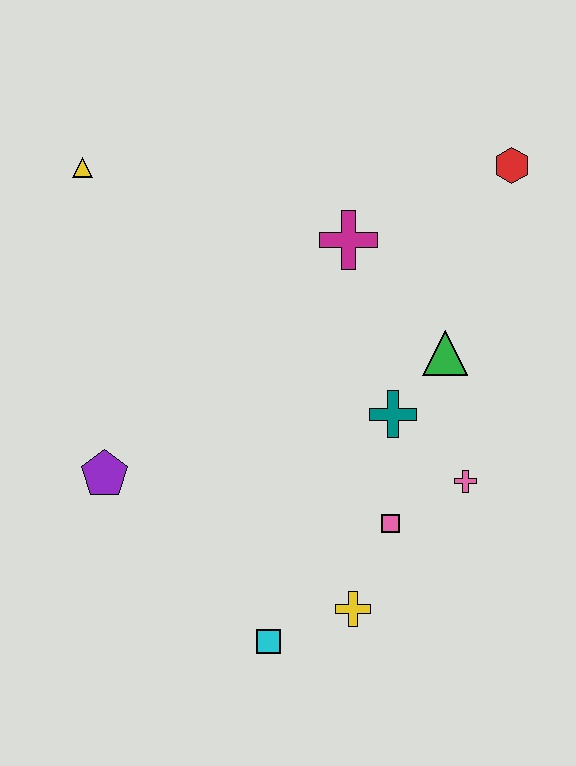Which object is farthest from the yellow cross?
The yellow triangle is farthest from the yellow cross.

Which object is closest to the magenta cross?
The green triangle is closest to the magenta cross.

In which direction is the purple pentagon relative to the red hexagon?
The purple pentagon is to the left of the red hexagon.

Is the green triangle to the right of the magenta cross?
Yes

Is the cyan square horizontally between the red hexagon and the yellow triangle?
Yes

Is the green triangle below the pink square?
No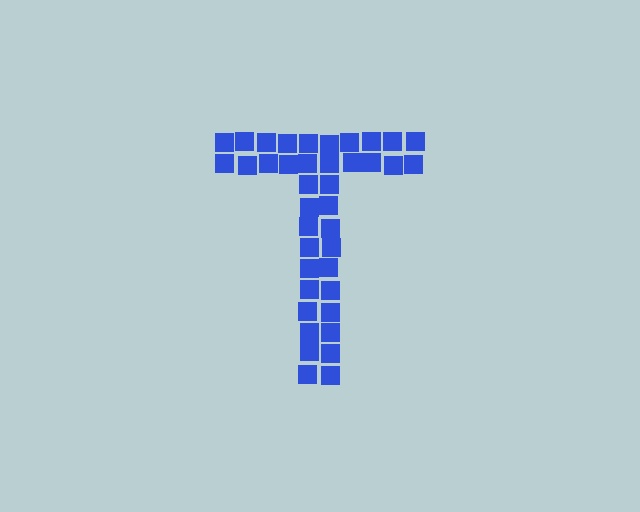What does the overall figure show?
The overall figure shows the letter T.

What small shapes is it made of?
It is made of small squares.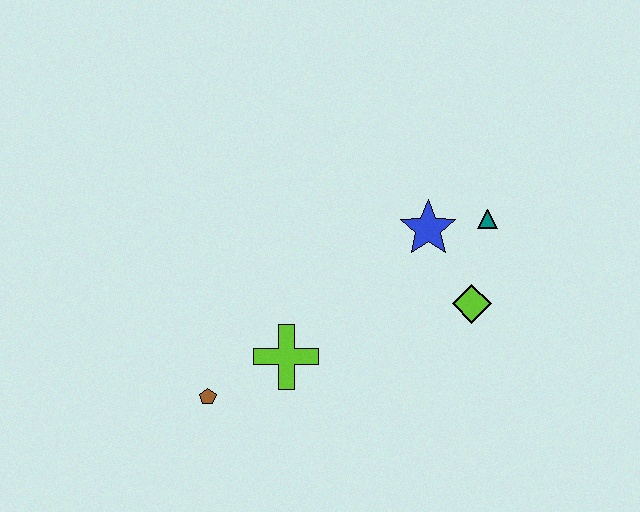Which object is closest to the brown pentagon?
The lime cross is closest to the brown pentagon.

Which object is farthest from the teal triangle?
The brown pentagon is farthest from the teal triangle.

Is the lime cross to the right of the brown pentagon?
Yes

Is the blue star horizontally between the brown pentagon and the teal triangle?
Yes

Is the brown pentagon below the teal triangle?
Yes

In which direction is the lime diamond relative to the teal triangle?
The lime diamond is below the teal triangle.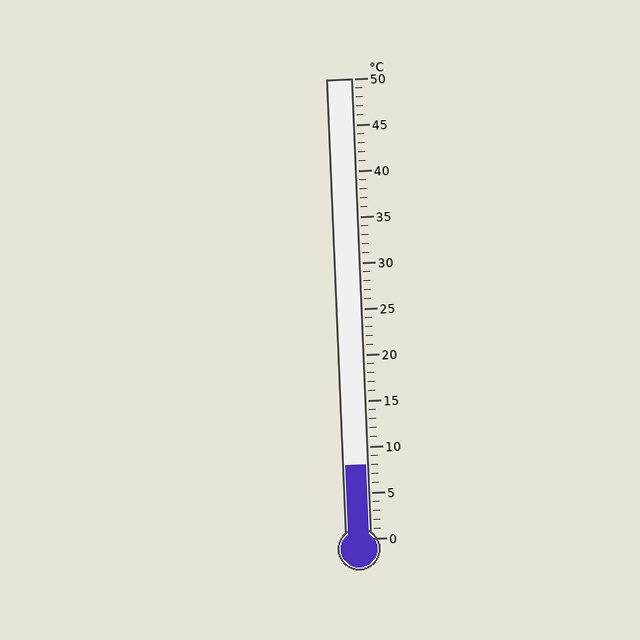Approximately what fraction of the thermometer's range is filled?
The thermometer is filled to approximately 15% of its range.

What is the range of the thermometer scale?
The thermometer scale ranges from 0°C to 50°C.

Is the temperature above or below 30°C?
The temperature is below 30°C.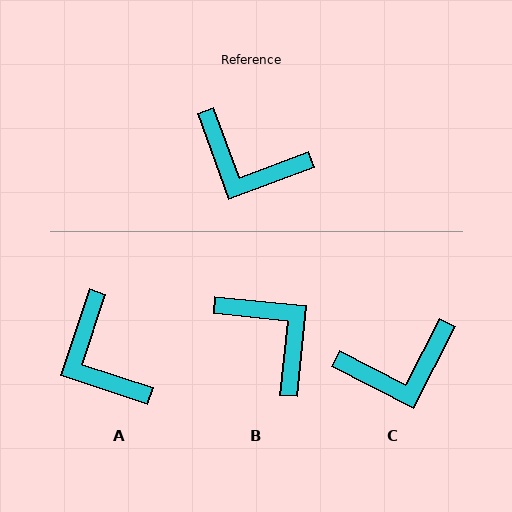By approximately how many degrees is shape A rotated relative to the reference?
Approximately 39 degrees clockwise.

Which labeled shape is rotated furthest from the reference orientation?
B, about 154 degrees away.